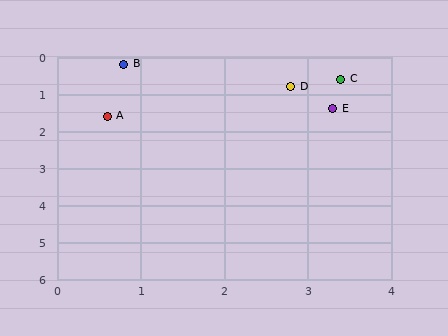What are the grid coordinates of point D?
Point D is at approximately (2.8, 0.8).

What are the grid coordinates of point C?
Point C is at approximately (3.4, 0.6).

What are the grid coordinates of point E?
Point E is at approximately (3.3, 1.4).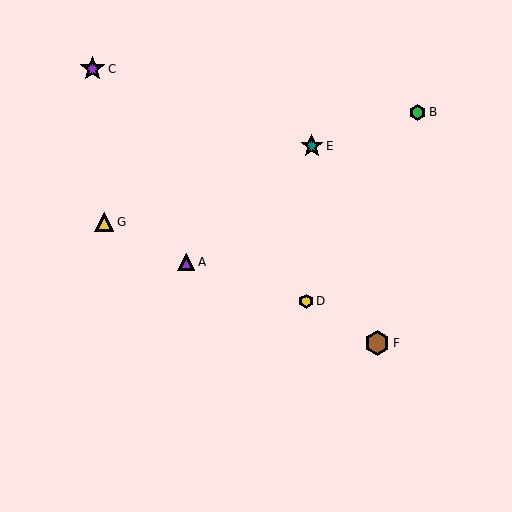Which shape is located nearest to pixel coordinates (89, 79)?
The purple star (labeled C) at (93, 69) is nearest to that location.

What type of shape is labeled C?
Shape C is a purple star.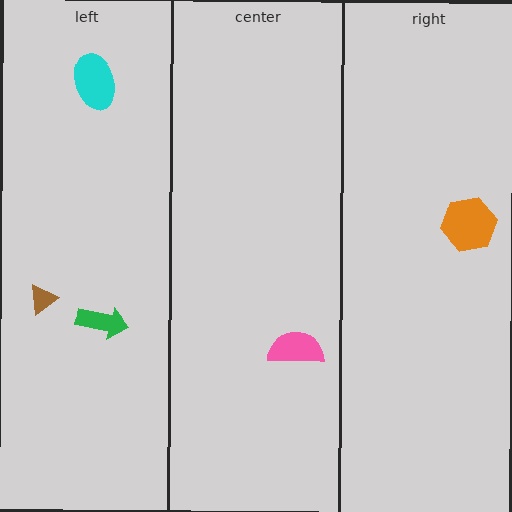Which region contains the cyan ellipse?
The left region.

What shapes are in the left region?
The brown triangle, the cyan ellipse, the green arrow.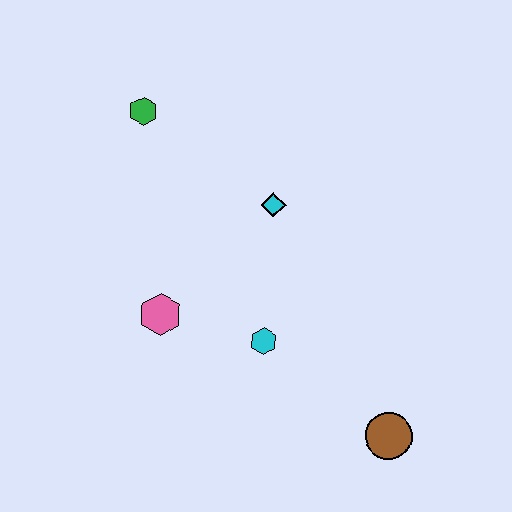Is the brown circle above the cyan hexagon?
No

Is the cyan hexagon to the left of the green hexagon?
No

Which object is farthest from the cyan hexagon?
The green hexagon is farthest from the cyan hexagon.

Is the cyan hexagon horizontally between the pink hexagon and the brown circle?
Yes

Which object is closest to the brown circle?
The cyan hexagon is closest to the brown circle.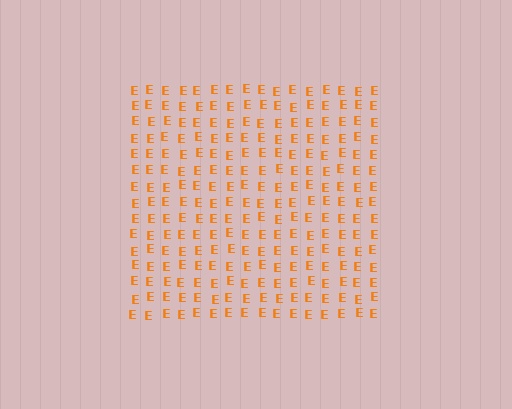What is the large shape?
The large shape is a square.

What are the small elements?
The small elements are letter E's.